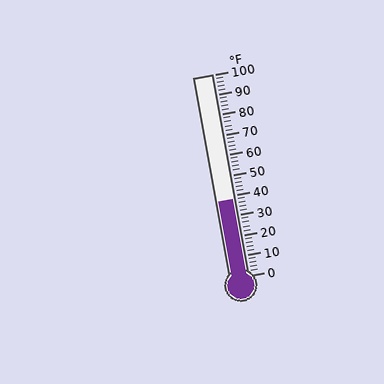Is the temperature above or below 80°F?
The temperature is below 80°F.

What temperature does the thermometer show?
The thermometer shows approximately 38°F.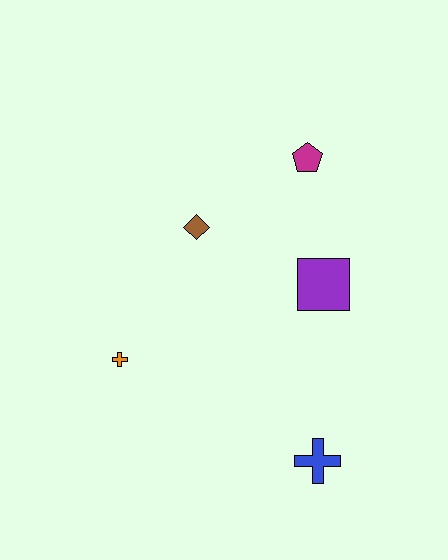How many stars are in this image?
There are no stars.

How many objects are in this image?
There are 5 objects.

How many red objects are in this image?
There are no red objects.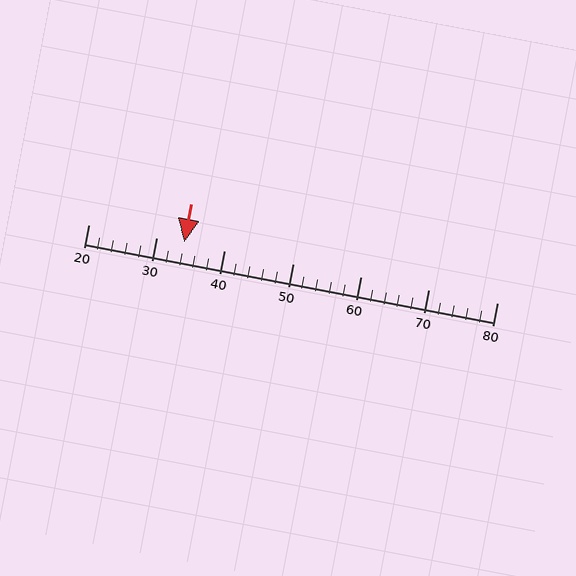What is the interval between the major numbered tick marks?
The major tick marks are spaced 10 units apart.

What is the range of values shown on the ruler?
The ruler shows values from 20 to 80.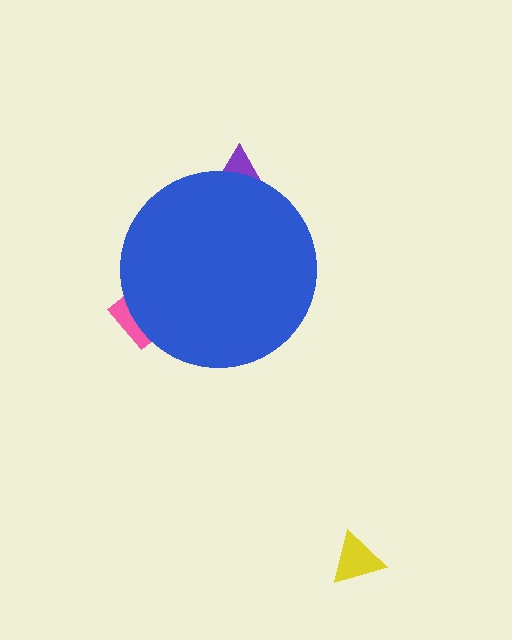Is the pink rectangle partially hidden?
Yes, the pink rectangle is partially hidden behind the blue circle.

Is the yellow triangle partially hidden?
No, the yellow triangle is fully visible.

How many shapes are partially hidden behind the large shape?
2 shapes are partially hidden.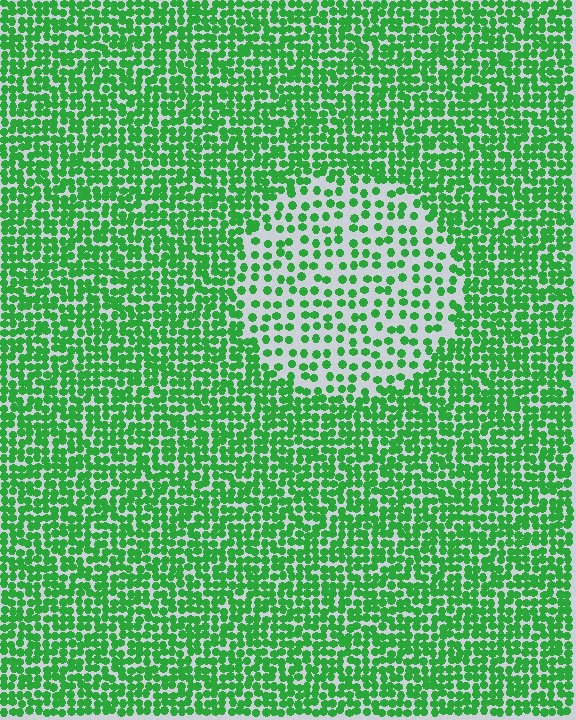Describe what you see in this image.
The image contains small green elements arranged at two different densities. A circle-shaped region is visible where the elements are less densely packed than the surrounding area.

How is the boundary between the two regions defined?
The boundary is defined by a change in element density (approximately 2.2x ratio). All elements are the same color, size, and shape.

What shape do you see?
I see a circle.